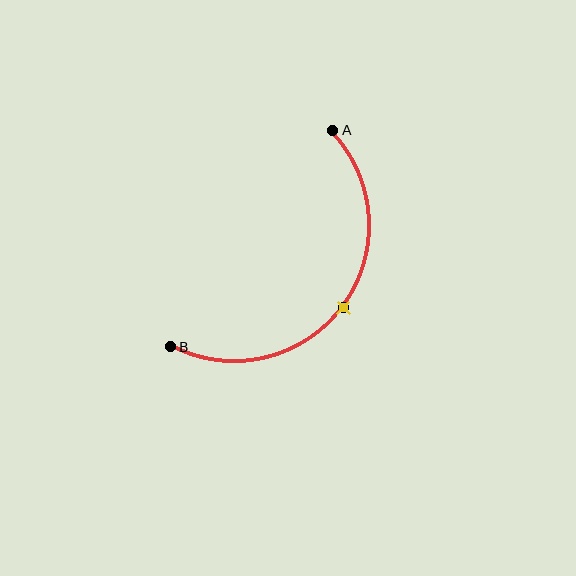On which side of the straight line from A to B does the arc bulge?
The arc bulges below and to the right of the straight line connecting A and B.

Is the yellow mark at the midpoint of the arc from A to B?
Yes. The yellow mark lies on the arc at equal arc-length from both A and B — it is the arc midpoint.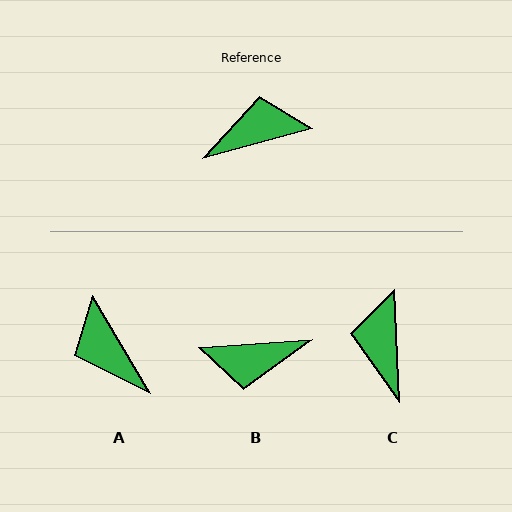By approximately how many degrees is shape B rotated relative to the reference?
Approximately 169 degrees counter-clockwise.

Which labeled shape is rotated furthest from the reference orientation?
B, about 169 degrees away.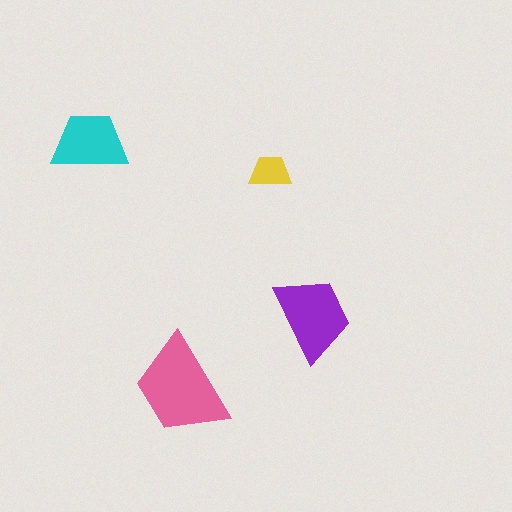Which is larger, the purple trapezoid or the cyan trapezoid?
The purple one.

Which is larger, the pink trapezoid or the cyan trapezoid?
The pink one.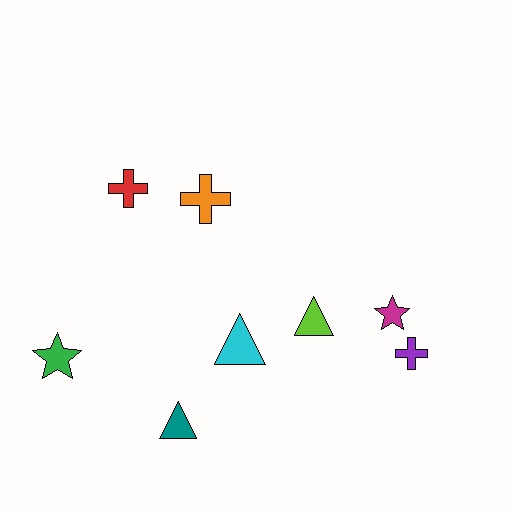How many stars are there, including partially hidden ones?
There are 2 stars.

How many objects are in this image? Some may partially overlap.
There are 8 objects.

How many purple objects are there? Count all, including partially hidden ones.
There is 1 purple object.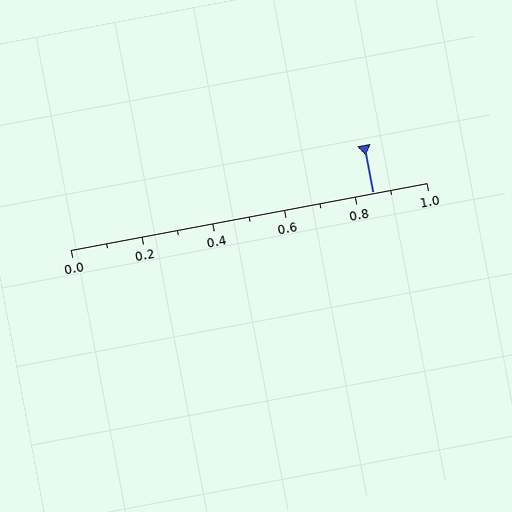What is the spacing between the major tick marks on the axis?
The major ticks are spaced 0.2 apart.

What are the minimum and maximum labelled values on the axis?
The axis runs from 0.0 to 1.0.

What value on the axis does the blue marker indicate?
The marker indicates approximately 0.85.